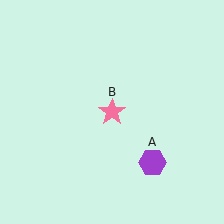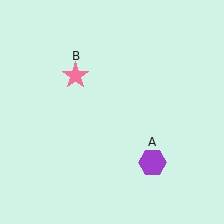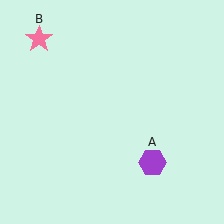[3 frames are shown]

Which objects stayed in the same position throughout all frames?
Purple hexagon (object A) remained stationary.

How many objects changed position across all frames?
1 object changed position: pink star (object B).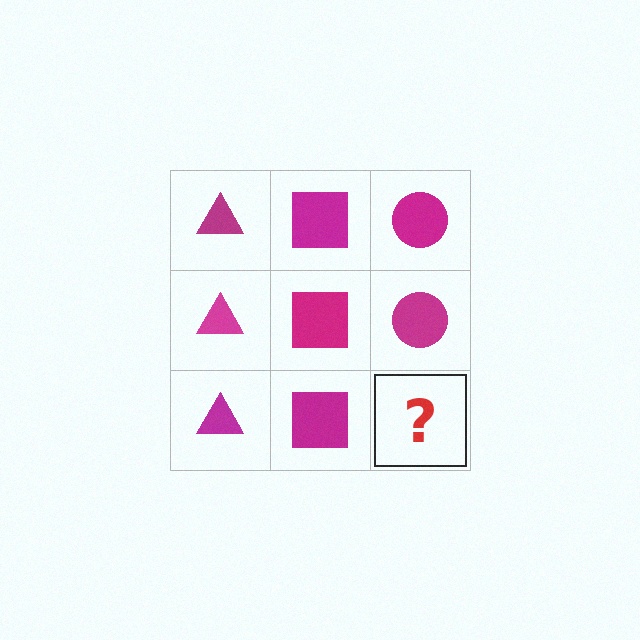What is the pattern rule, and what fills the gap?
The rule is that each column has a consistent shape. The gap should be filled with a magenta circle.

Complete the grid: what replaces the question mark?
The question mark should be replaced with a magenta circle.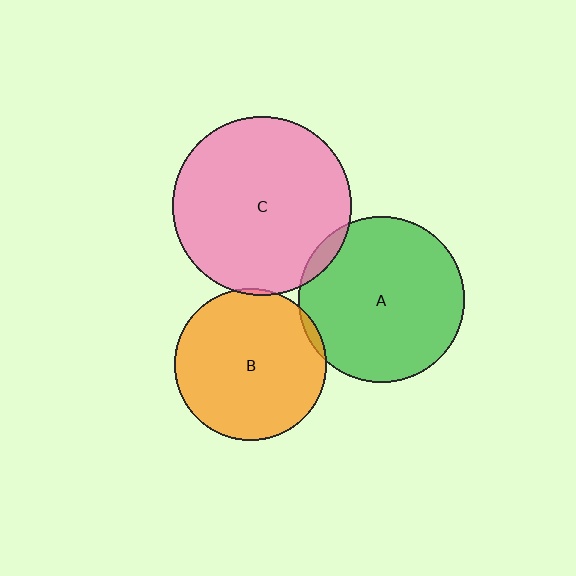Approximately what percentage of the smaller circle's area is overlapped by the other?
Approximately 5%.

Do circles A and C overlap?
Yes.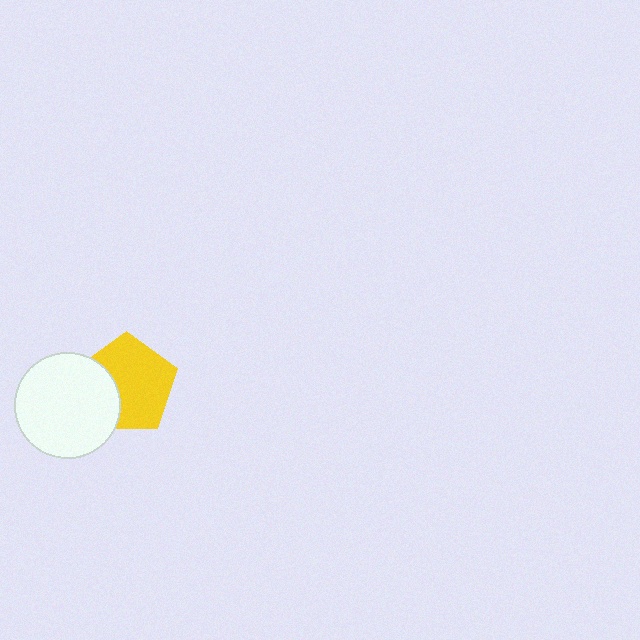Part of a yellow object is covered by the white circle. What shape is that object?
It is a pentagon.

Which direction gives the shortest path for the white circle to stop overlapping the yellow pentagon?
Moving left gives the shortest separation.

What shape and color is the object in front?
The object in front is a white circle.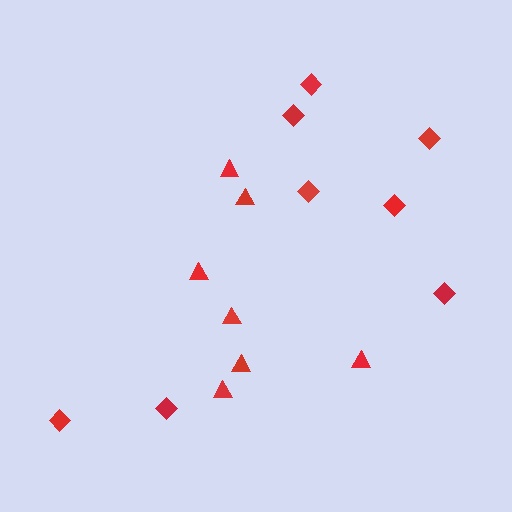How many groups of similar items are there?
There are 2 groups: one group of diamonds (8) and one group of triangles (7).